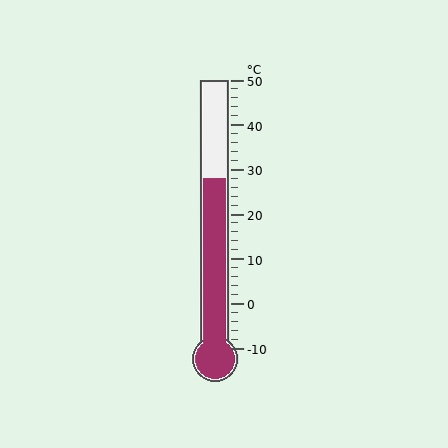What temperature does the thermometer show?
The thermometer shows approximately 28°C.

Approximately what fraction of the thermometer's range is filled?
The thermometer is filled to approximately 65% of its range.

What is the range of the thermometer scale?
The thermometer scale ranges from -10°C to 50°C.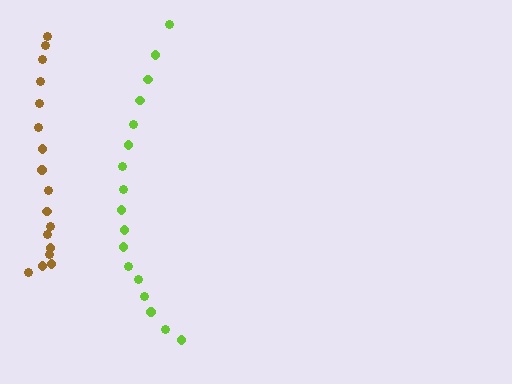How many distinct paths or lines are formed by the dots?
There are 2 distinct paths.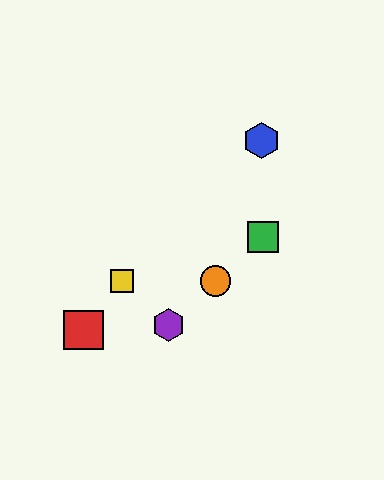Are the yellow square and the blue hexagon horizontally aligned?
No, the yellow square is at y≈281 and the blue hexagon is at y≈141.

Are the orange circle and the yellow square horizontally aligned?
Yes, both are at y≈281.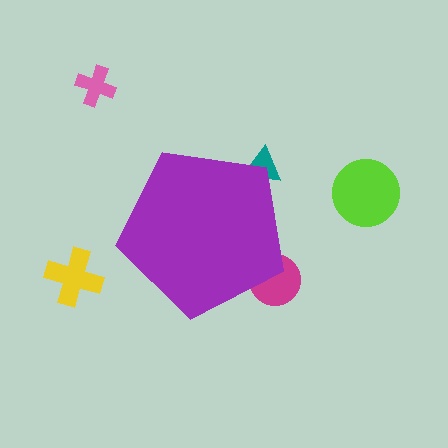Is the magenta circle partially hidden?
Yes, the magenta circle is partially hidden behind the purple pentagon.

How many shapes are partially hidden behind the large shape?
2 shapes are partially hidden.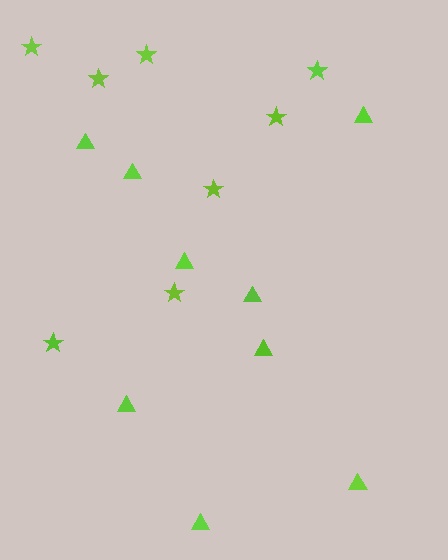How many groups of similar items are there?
There are 2 groups: one group of triangles (9) and one group of stars (8).